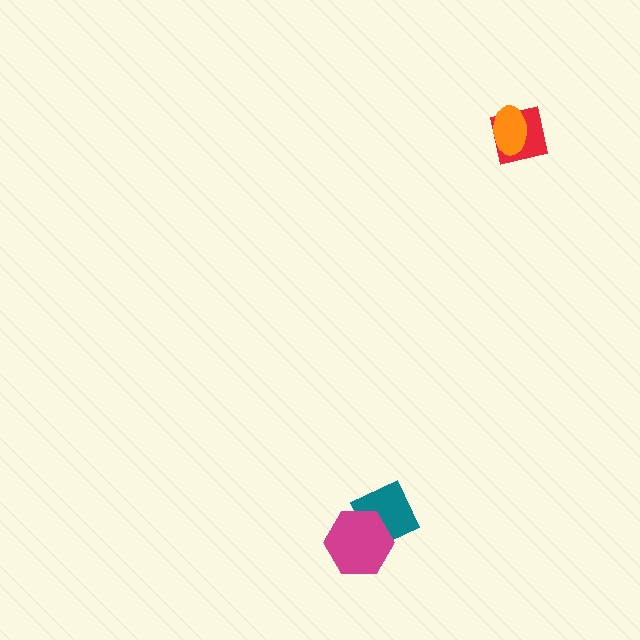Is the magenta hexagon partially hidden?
No, no other shape covers it.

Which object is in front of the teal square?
The magenta hexagon is in front of the teal square.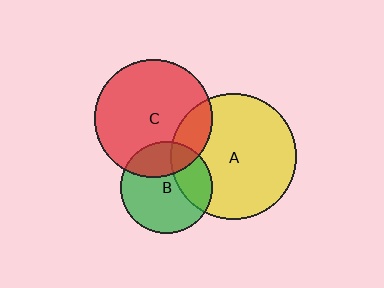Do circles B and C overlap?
Yes.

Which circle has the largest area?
Circle A (yellow).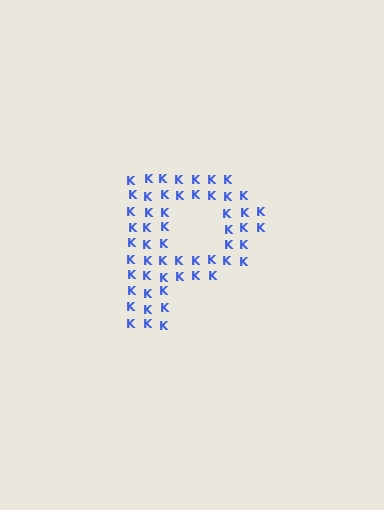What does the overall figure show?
The overall figure shows the letter P.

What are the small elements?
The small elements are letter K's.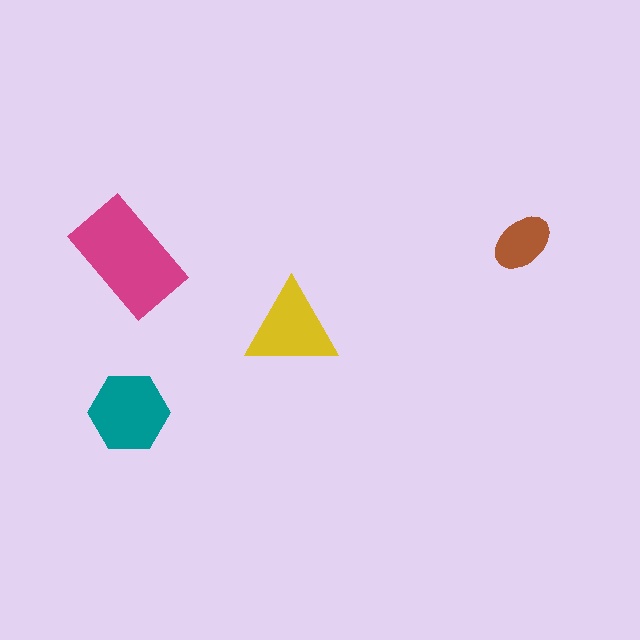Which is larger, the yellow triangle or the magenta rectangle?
The magenta rectangle.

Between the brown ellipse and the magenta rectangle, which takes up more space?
The magenta rectangle.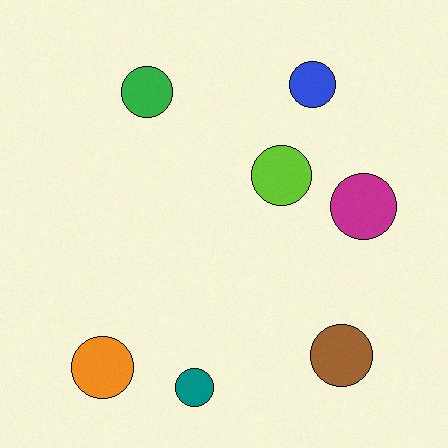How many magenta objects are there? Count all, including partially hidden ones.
There is 1 magenta object.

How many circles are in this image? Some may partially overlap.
There are 7 circles.